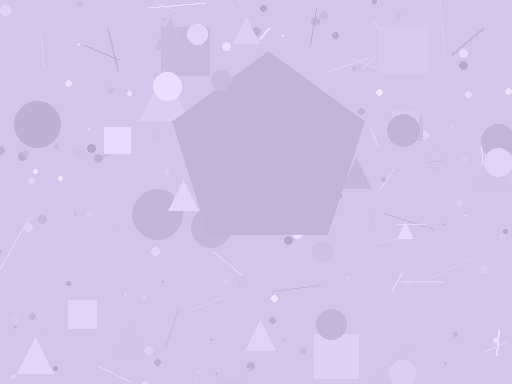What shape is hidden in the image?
A pentagon is hidden in the image.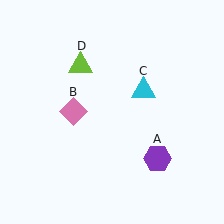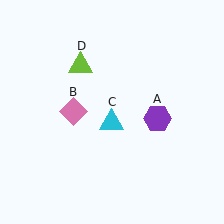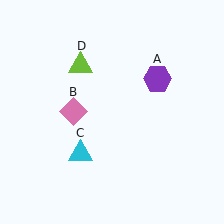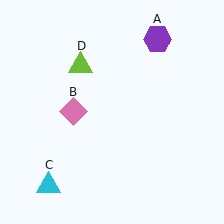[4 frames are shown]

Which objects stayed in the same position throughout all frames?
Pink diamond (object B) and lime triangle (object D) remained stationary.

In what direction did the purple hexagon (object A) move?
The purple hexagon (object A) moved up.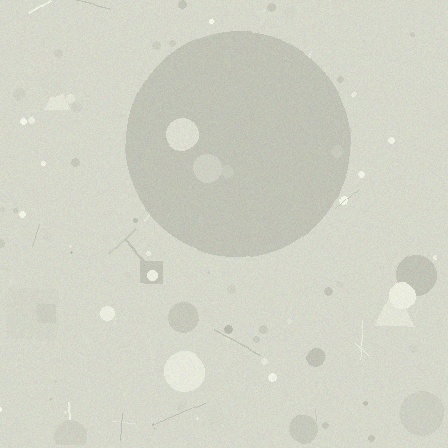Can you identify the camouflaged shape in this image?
The camouflaged shape is a circle.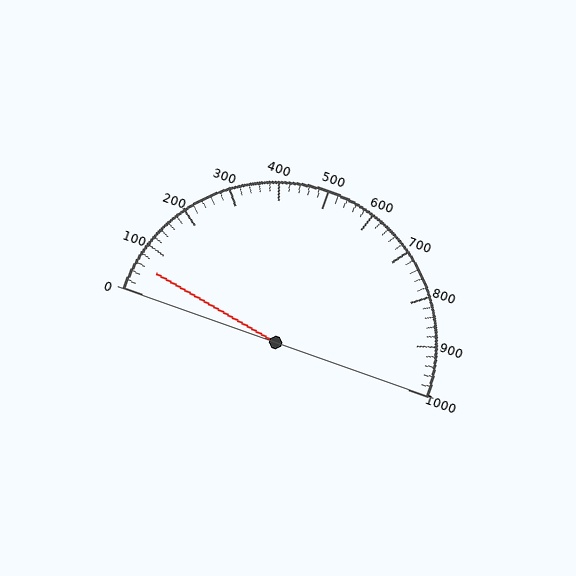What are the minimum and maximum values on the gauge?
The gauge ranges from 0 to 1000.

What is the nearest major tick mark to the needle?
The nearest major tick mark is 100.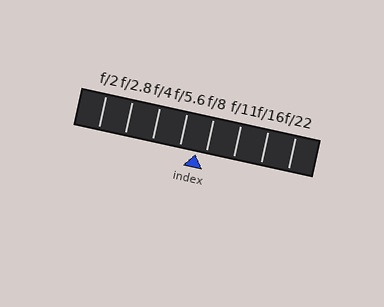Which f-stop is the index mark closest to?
The index mark is closest to f/8.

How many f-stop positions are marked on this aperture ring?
There are 8 f-stop positions marked.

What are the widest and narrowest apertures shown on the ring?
The widest aperture shown is f/2 and the narrowest is f/22.